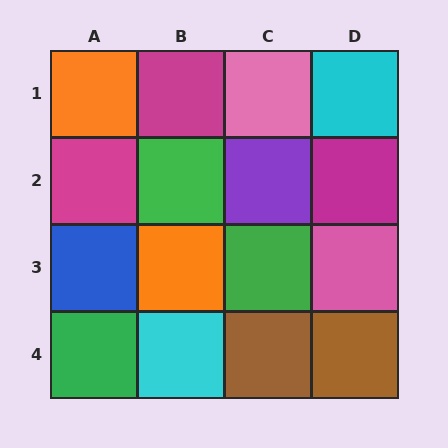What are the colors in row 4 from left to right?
Green, cyan, brown, brown.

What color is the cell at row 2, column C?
Purple.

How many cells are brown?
2 cells are brown.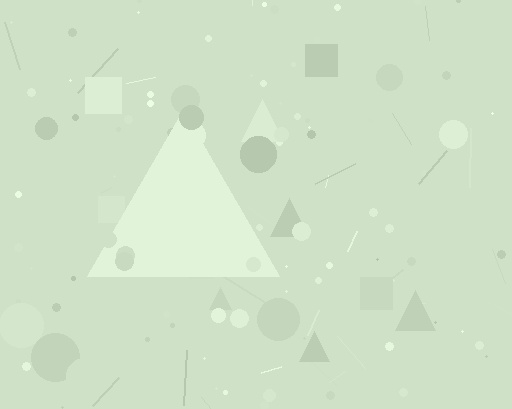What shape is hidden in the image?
A triangle is hidden in the image.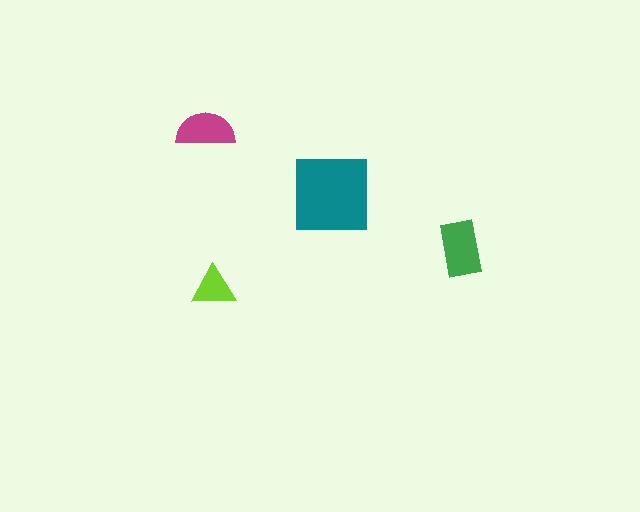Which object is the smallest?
The lime triangle.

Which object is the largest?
The teal square.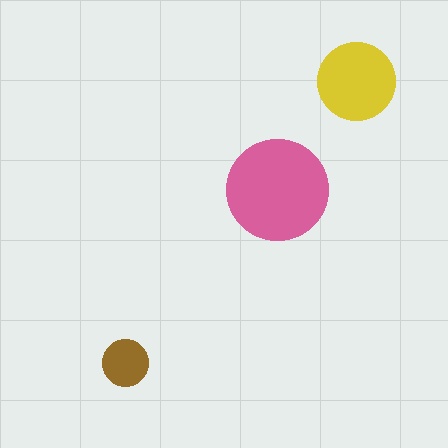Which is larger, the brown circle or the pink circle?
The pink one.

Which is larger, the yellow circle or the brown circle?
The yellow one.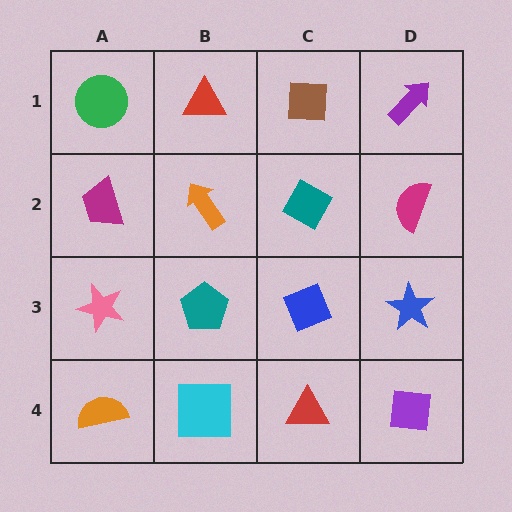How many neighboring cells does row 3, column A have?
3.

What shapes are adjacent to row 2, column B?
A red triangle (row 1, column B), a teal pentagon (row 3, column B), a magenta trapezoid (row 2, column A), a teal diamond (row 2, column C).